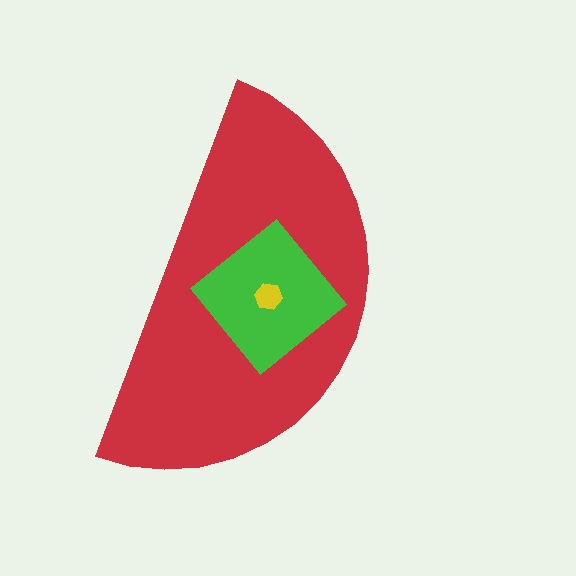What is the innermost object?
The yellow hexagon.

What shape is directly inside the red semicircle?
The green diamond.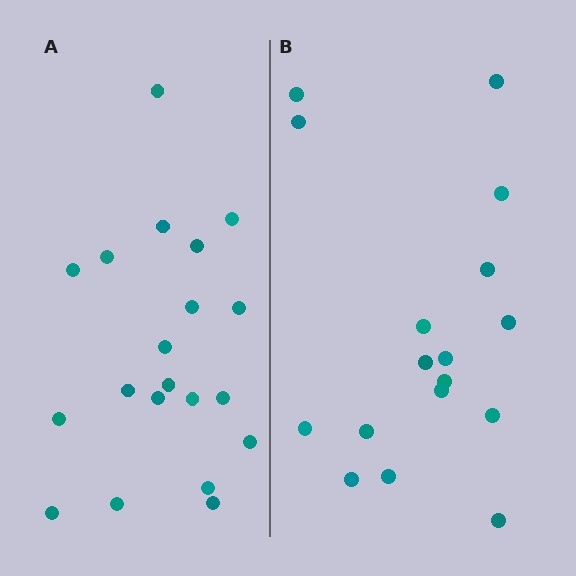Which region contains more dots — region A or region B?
Region A (the left region) has more dots.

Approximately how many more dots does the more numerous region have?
Region A has just a few more — roughly 2 or 3 more dots than region B.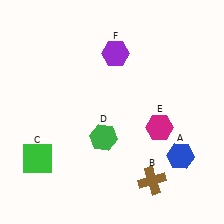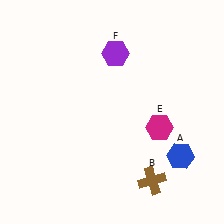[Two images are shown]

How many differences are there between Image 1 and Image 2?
There are 2 differences between the two images.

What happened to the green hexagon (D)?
The green hexagon (D) was removed in Image 2. It was in the bottom-left area of Image 1.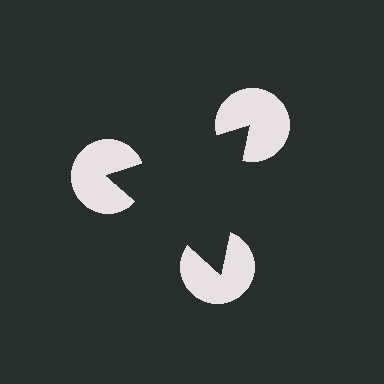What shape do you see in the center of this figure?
An illusory triangle — its edges are inferred from the aligned wedge cuts in the pac-man discs, not physically drawn.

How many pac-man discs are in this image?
There are 3 — one at each vertex of the illusory triangle.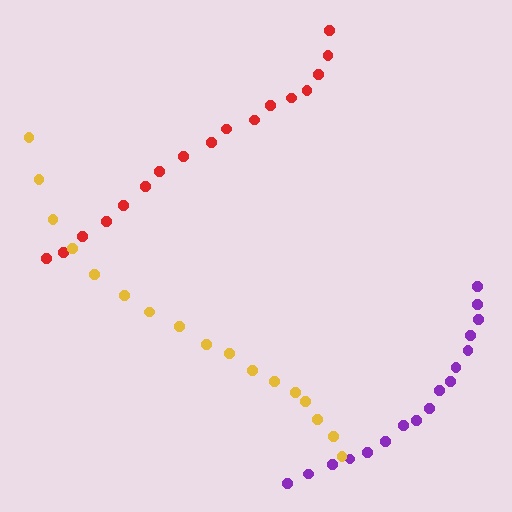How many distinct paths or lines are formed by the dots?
There are 3 distinct paths.